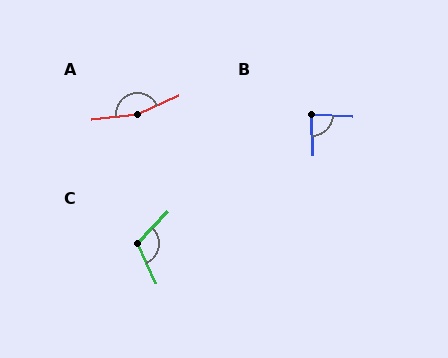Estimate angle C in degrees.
Approximately 111 degrees.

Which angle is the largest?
A, at approximately 162 degrees.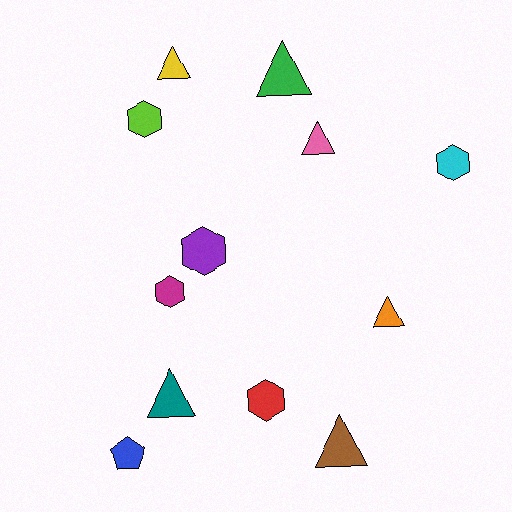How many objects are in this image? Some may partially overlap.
There are 12 objects.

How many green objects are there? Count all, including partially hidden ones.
There is 1 green object.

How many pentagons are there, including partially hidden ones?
There is 1 pentagon.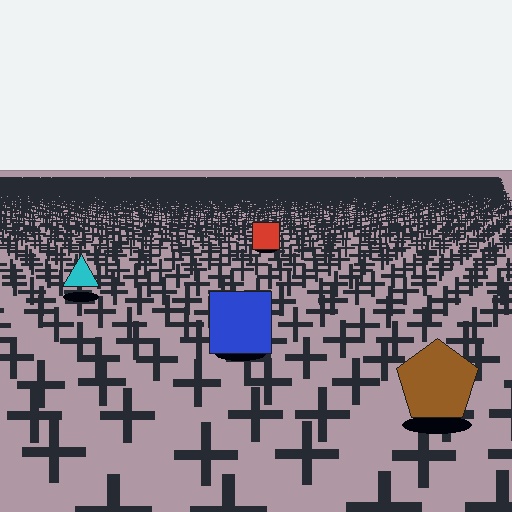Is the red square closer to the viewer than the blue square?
No. The blue square is closer — you can tell from the texture gradient: the ground texture is coarser near it.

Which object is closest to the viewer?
The brown pentagon is closest. The texture marks near it are larger and more spread out.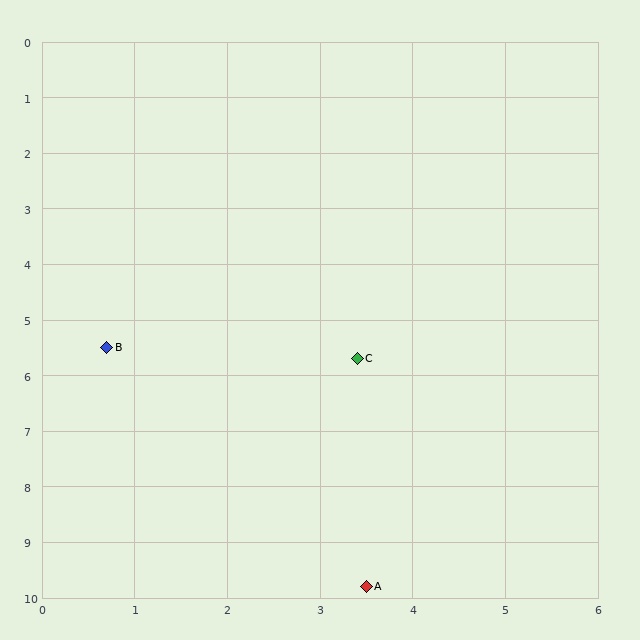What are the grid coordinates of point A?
Point A is at approximately (3.5, 9.8).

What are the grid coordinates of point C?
Point C is at approximately (3.4, 5.7).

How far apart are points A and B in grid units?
Points A and B are about 5.1 grid units apart.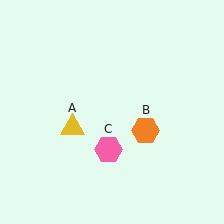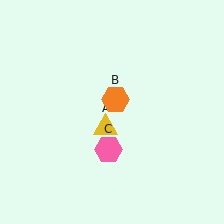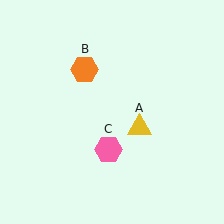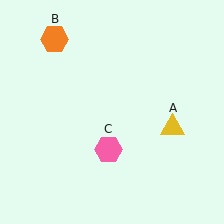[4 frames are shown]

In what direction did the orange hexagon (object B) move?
The orange hexagon (object B) moved up and to the left.